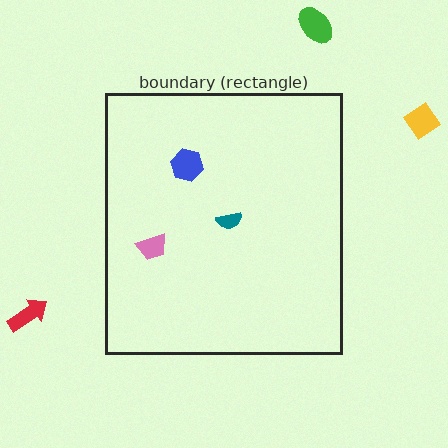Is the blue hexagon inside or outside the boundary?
Inside.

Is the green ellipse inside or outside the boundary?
Outside.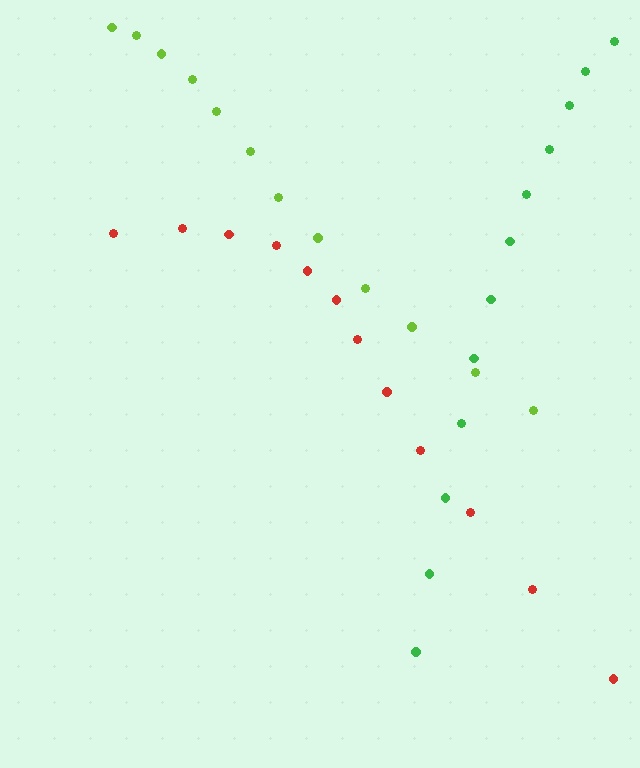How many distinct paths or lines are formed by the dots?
There are 3 distinct paths.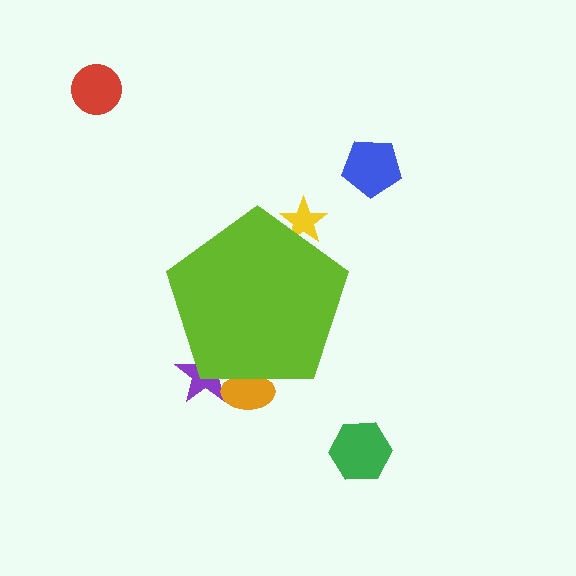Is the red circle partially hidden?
No, the red circle is fully visible.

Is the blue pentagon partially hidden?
No, the blue pentagon is fully visible.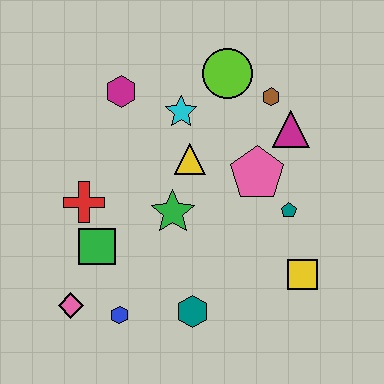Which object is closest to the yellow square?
The teal pentagon is closest to the yellow square.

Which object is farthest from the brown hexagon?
The pink diamond is farthest from the brown hexagon.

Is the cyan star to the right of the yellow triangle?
No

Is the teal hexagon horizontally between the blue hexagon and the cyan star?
No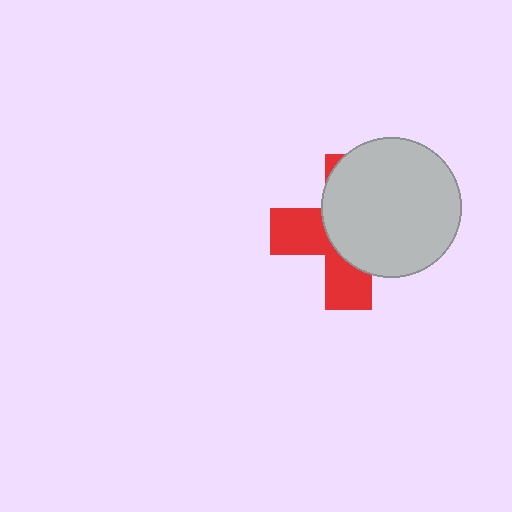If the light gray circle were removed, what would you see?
You would see the complete red cross.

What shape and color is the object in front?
The object in front is a light gray circle.